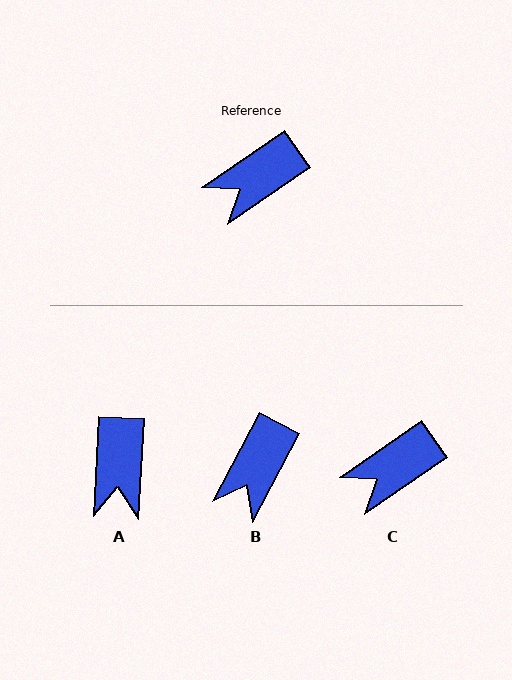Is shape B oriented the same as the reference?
No, it is off by about 27 degrees.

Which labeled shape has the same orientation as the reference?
C.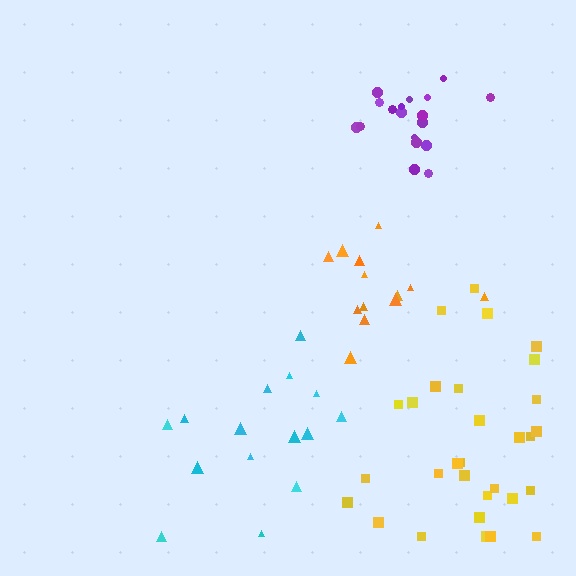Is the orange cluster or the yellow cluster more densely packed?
Orange.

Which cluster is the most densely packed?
Purple.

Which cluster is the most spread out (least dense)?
Cyan.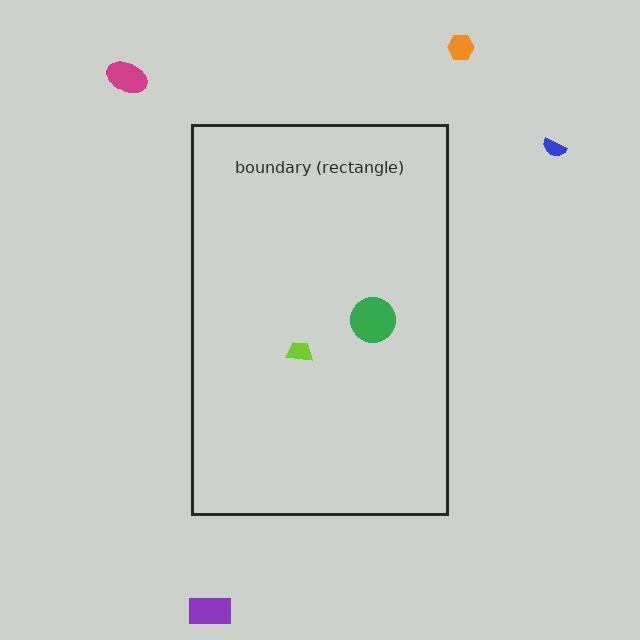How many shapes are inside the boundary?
2 inside, 4 outside.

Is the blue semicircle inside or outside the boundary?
Outside.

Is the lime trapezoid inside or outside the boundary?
Inside.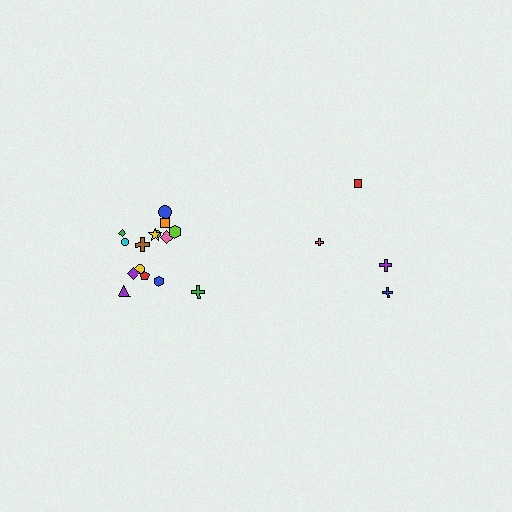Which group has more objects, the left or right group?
The left group.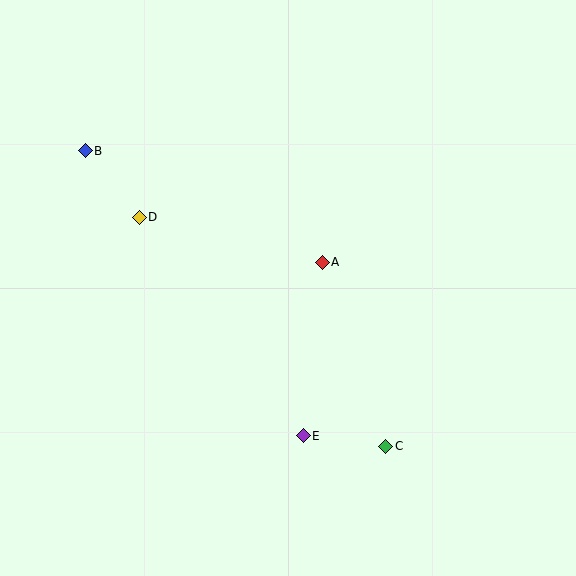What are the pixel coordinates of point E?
Point E is at (303, 436).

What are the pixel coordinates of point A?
Point A is at (322, 262).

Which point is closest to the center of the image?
Point A at (322, 262) is closest to the center.